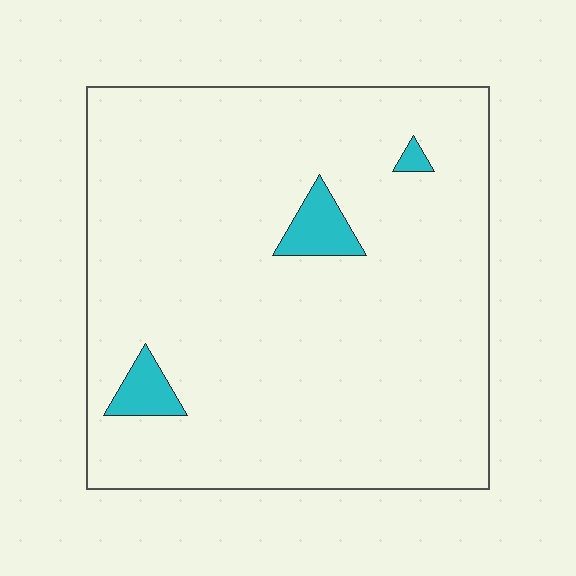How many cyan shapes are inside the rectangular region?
3.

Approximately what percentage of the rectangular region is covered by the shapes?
Approximately 5%.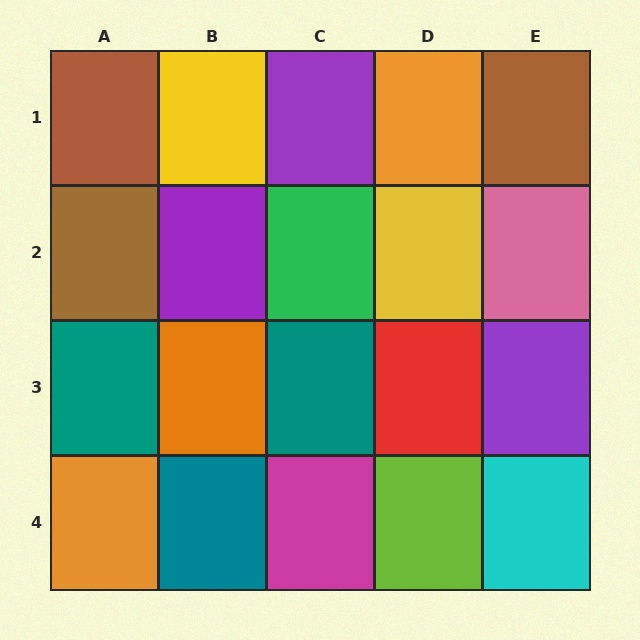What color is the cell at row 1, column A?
Brown.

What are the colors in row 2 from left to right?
Brown, purple, green, yellow, pink.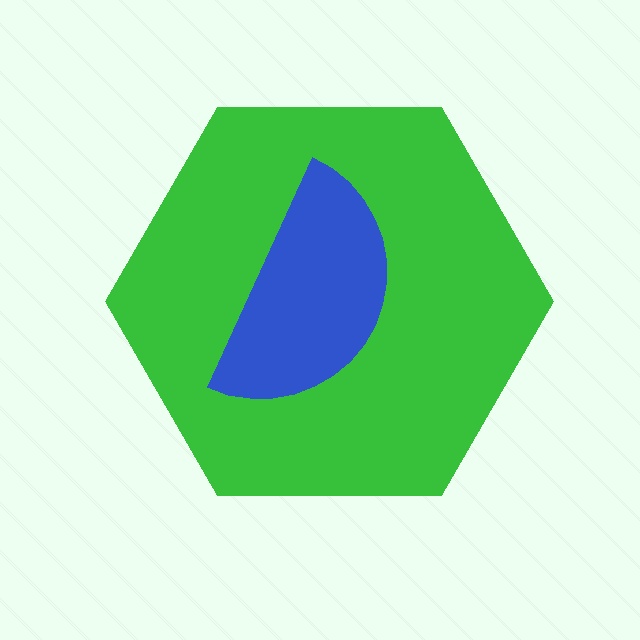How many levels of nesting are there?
2.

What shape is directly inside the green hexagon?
The blue semicircle.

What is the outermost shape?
The green hexagon.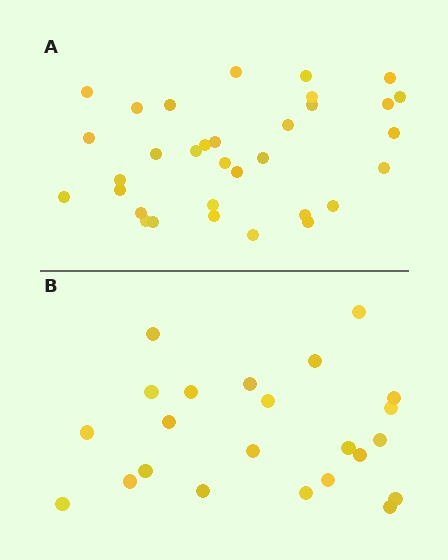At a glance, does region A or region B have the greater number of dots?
Region A (the top region) has more dots.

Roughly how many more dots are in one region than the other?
Region A has roughly 10 or so more dots than region B.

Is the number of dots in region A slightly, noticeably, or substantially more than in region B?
Region A has noticeably more, but not dramatically so. The ratio is roughly 1.4 to 1.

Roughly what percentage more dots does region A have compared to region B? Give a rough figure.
About 45% more.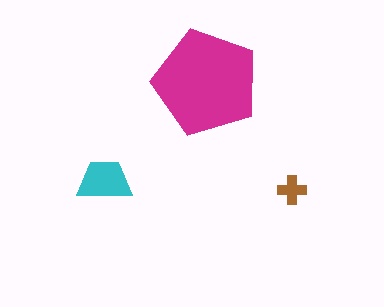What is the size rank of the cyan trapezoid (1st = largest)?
2nd.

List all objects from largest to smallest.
The magenta pentagon, the cyan trapezoid, the brown cross.